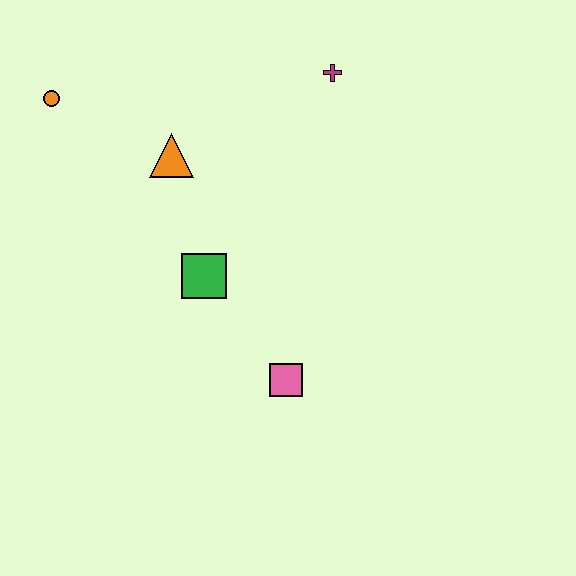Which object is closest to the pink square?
The green square is closest to the pink square.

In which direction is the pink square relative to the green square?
The pink square is below the green square.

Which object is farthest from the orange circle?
The pink square is farthest from the orange circle.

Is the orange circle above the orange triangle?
Yes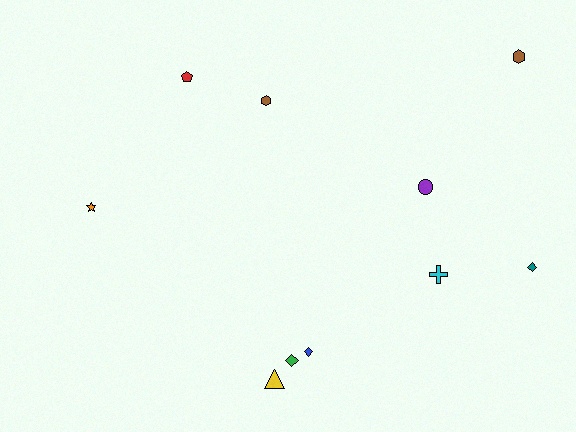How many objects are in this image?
There are 10 objects.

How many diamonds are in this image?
There are 3 diamonds.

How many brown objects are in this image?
There are 2 brown objects.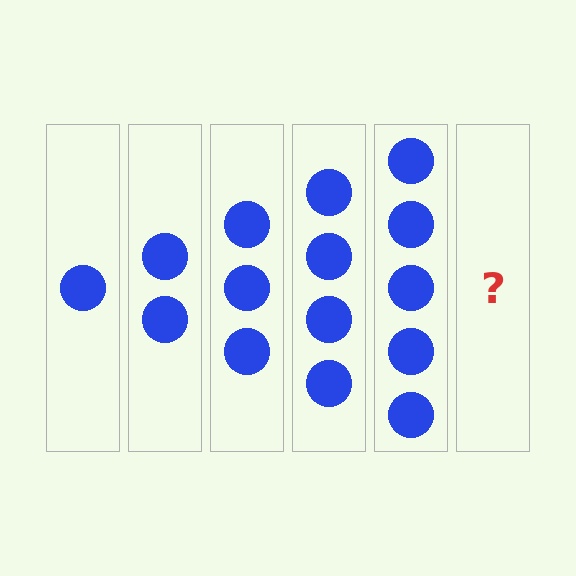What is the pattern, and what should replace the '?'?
The pattern is that each step adds one more circle. The '?' should be 6 circles.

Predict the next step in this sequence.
The next step is 6 circles.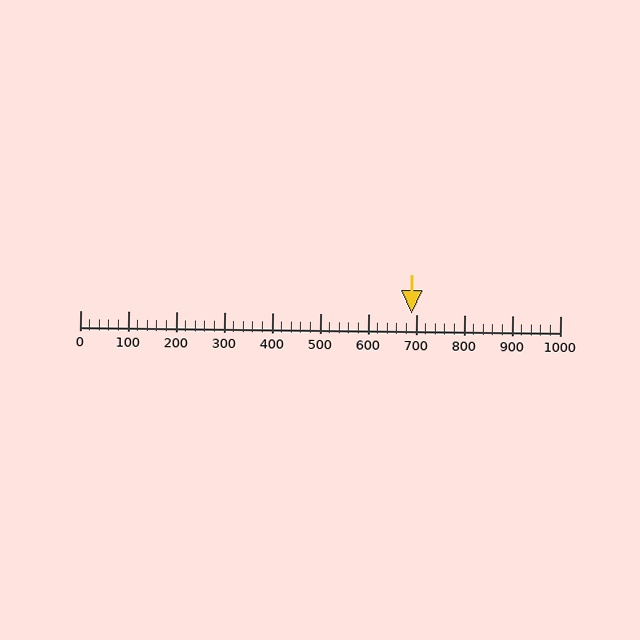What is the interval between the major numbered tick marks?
The major tick marks are spaced 100 units apart.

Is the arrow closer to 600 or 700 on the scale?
The arrow is closer to 700.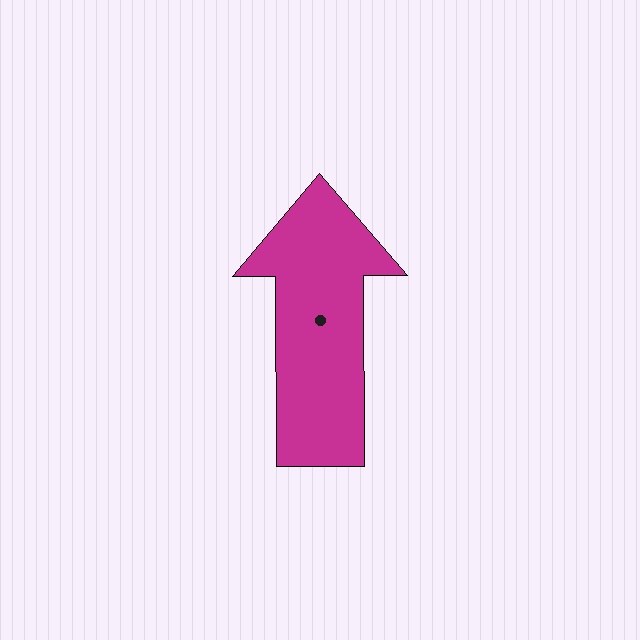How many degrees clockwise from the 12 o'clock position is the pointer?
Approximately 360 degrees.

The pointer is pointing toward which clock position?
Roughly 12 o'clock.